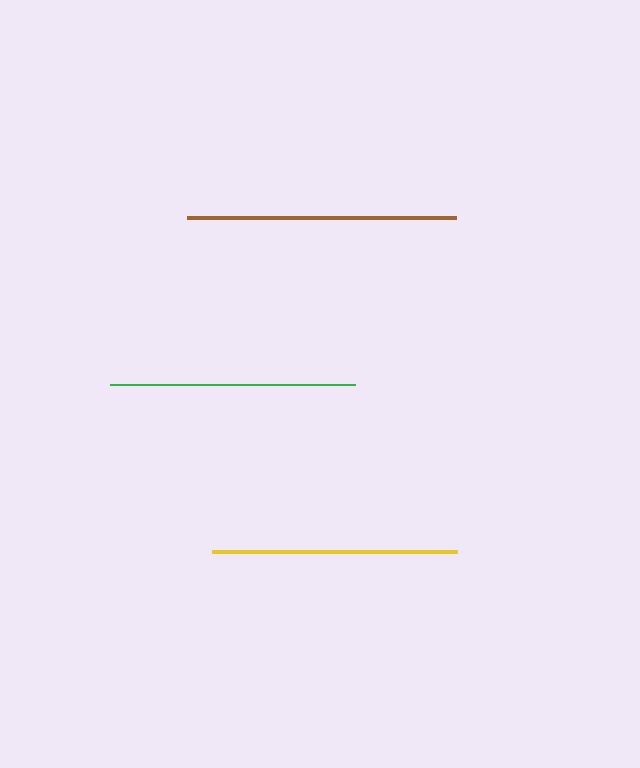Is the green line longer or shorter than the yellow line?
The yellow line is longer than the green line.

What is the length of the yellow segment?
The yellow segment is approximately 245 pixels long.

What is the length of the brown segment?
The brown segment is approximately 270 pixels long.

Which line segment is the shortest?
The green line is the shortest at approximately 245 pixels.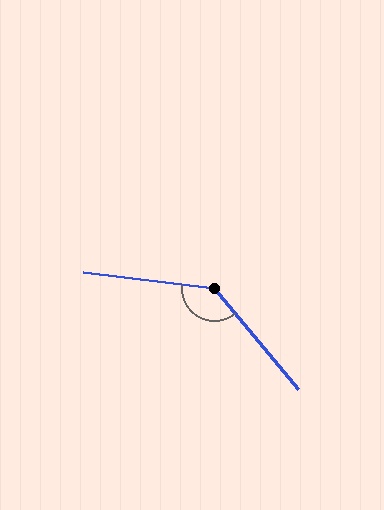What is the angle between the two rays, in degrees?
Approximately 137 degrees.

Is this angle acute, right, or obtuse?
It is obtuse.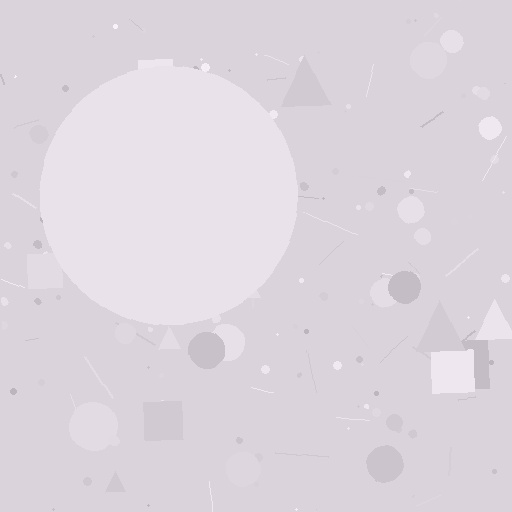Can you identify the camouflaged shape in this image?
The camouflaged shape is a circle.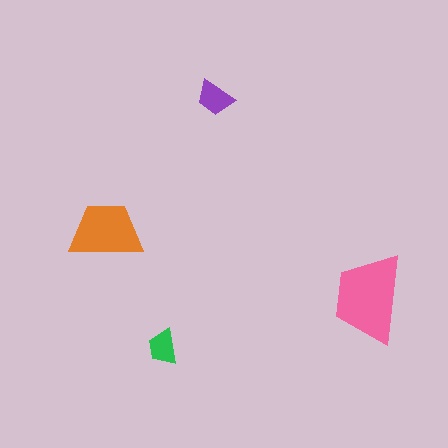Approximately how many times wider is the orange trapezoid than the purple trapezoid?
About 2 times wider.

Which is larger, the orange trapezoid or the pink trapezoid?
The pink one.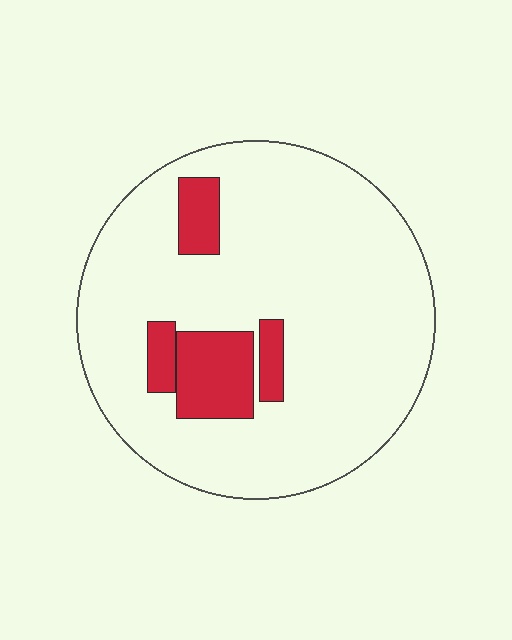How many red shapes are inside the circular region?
4.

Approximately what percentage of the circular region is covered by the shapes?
Approximately 15%.